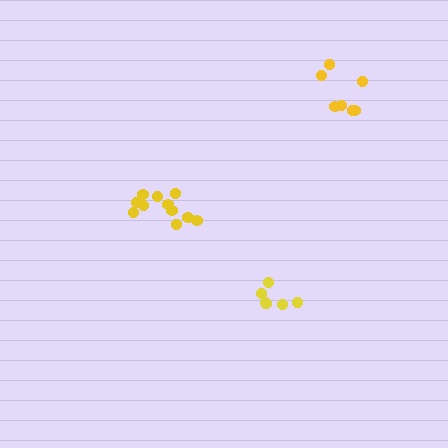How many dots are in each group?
Group 1: 7 dots, Group 2: 11 dots, Group 3: 6 dots (24 total).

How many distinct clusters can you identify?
There are 3 distinct clusters.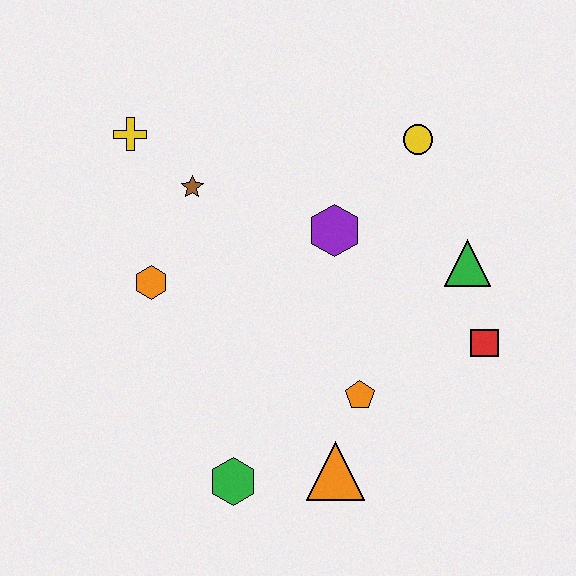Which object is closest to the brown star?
The yellow cross is closest to the brown star.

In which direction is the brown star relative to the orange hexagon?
The brown star is above the orange hexagon.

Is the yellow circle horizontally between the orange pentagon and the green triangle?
Yes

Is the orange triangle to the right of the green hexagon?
Yes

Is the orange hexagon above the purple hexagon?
No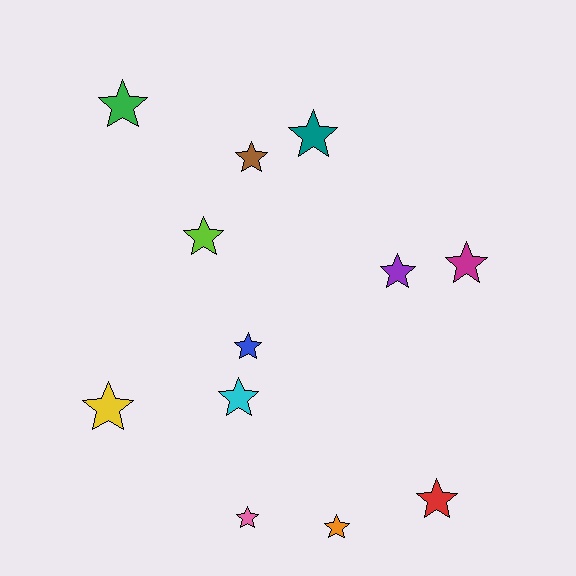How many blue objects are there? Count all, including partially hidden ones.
There is 1 blue object.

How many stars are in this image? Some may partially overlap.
There are 12 stars.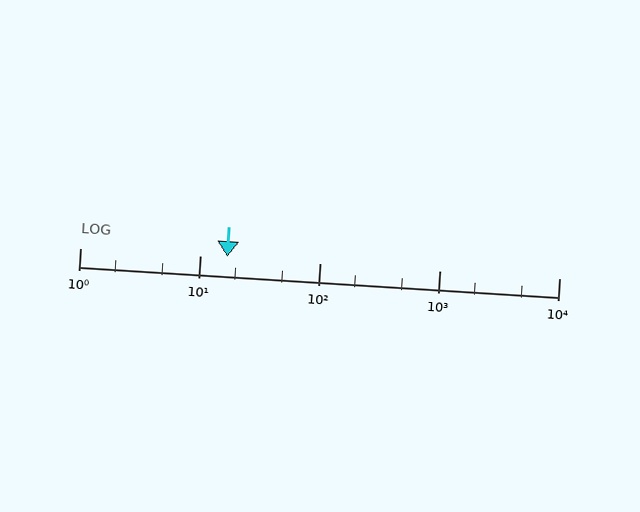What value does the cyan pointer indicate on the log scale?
The pointer indicates approximately 17.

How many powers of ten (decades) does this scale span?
The scale spans 4 decades, from 1 to 10000.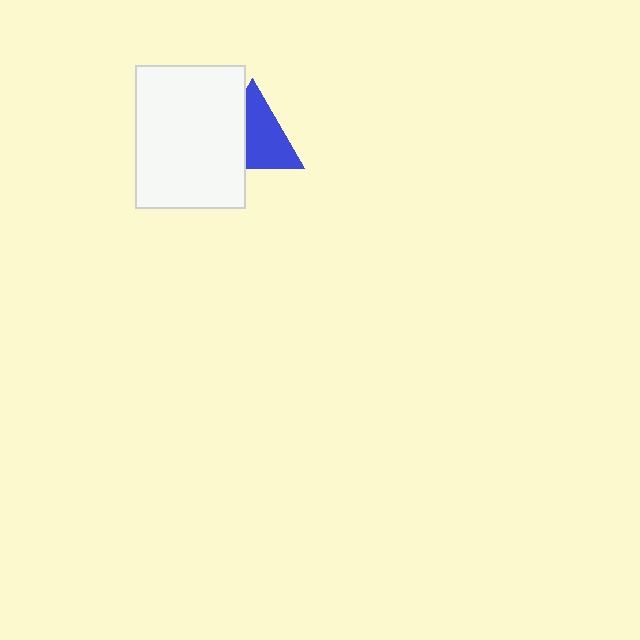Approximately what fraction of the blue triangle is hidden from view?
Roughly 38% of the blue triangle is hidden behind the white rectangle.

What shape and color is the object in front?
The object in front is a white rectangle.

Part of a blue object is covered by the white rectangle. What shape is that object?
It is a triangle.